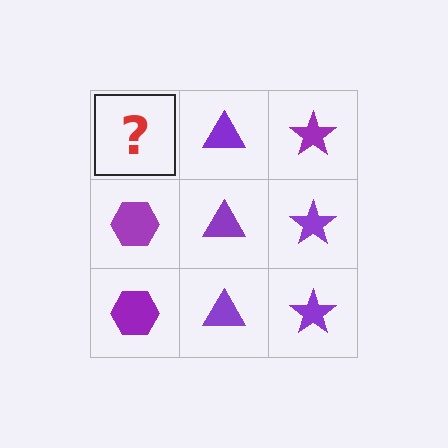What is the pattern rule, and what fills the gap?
The rule is that each column has a consistent shape. The gap should be filled with a purple hexagon.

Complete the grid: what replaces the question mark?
The question mark should be replaced with a purple hexagon.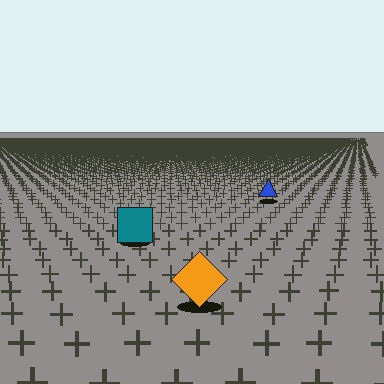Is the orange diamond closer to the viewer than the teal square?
Yes. The orange diamond is closer — you can tell from the texture gradient: the ground texture is coarser near it.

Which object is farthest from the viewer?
The blue triangle is farthest from the viewer. It appears smaller and the ground texture around it is denser.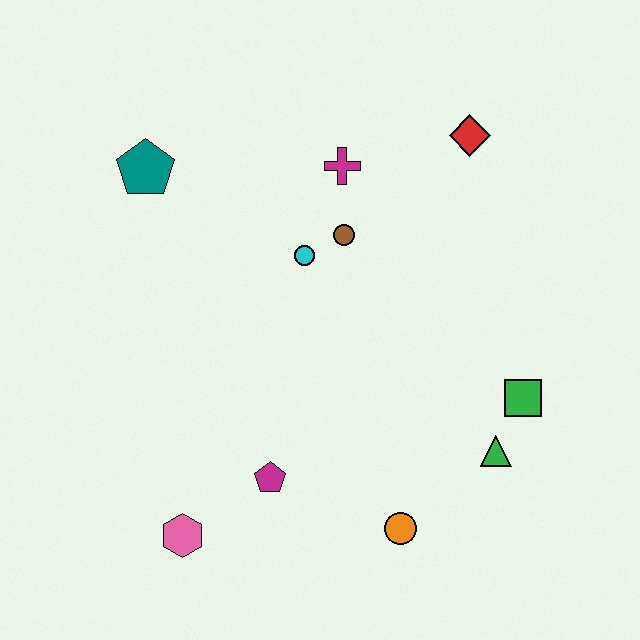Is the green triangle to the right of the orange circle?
Yes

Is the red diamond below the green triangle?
No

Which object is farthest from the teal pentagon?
The green triangle is farthest from the teal pentagon.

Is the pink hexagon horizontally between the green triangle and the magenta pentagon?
No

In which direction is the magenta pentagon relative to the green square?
The magenta pentagon is to the left of the green square.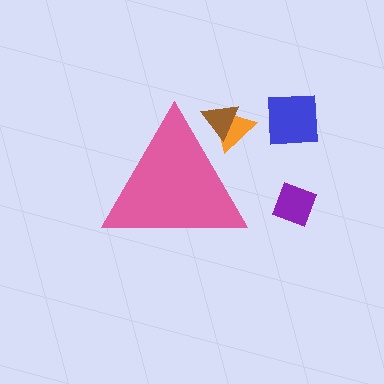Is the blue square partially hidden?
No, the blue square is fully visible.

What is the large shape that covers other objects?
A pink triangle.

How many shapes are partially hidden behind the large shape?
2 shapes are partially hidden.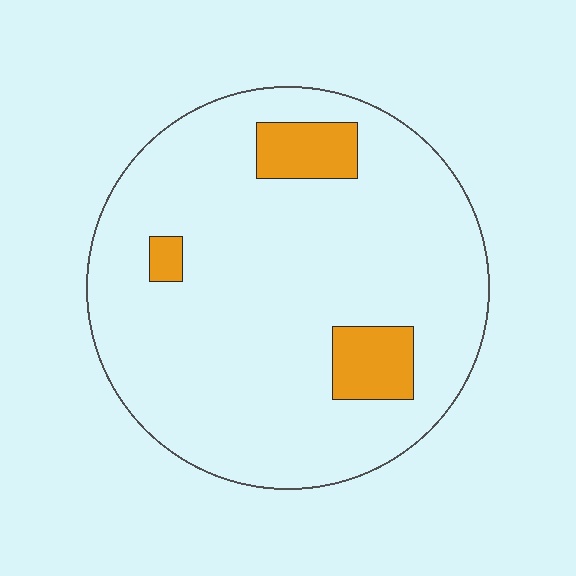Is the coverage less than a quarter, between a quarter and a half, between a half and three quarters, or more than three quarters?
Less than a quarter.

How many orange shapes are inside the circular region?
3.